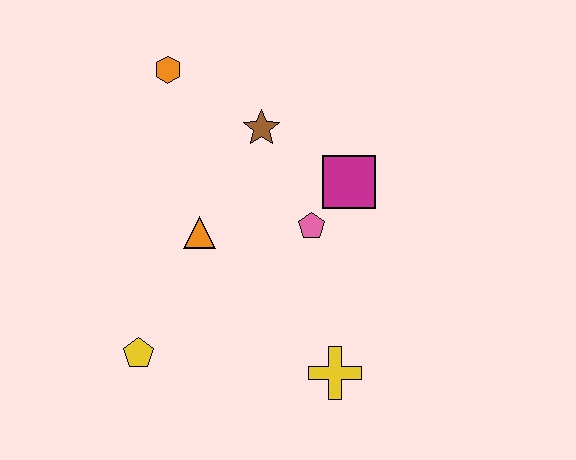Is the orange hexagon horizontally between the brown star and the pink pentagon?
No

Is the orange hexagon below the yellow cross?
No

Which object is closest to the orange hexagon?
The brown star is closest to the orange hexagon.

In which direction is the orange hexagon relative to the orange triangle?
The orange hexagon is above the orange triangle.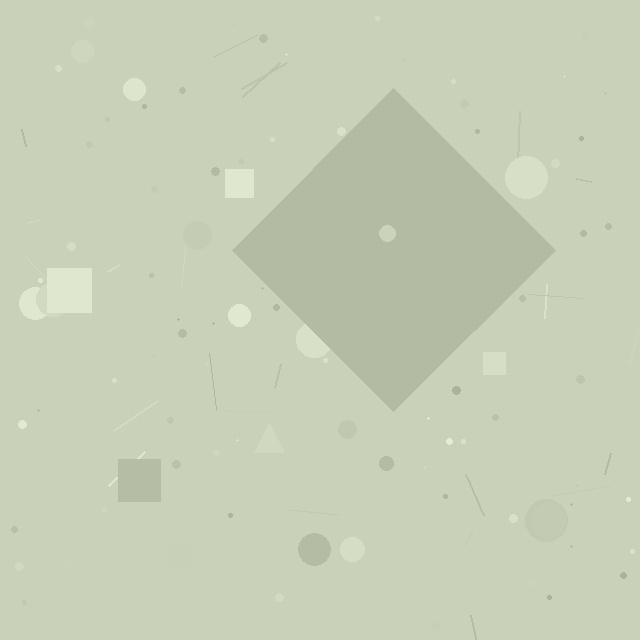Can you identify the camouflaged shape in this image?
The camouflaged shape is a diamond.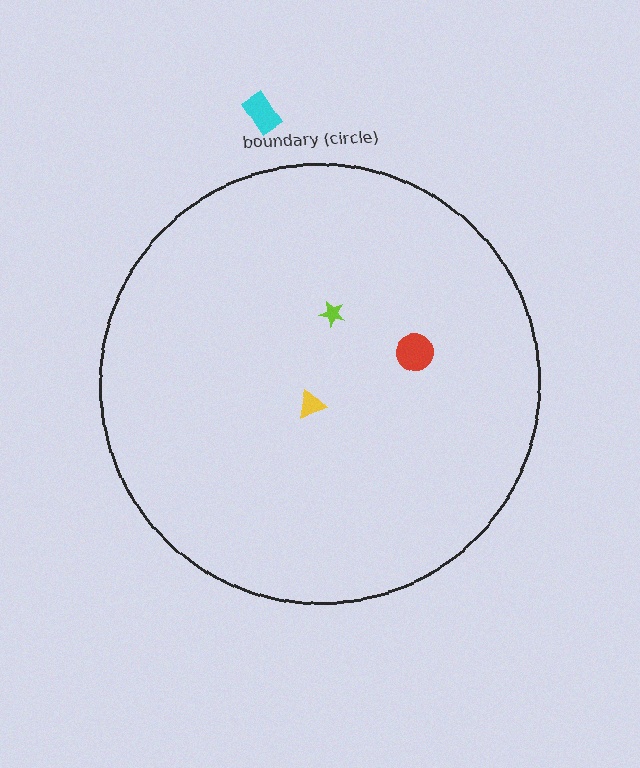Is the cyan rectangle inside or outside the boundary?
Outside.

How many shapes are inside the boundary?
3 inside, 1 outside.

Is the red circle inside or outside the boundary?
Inside.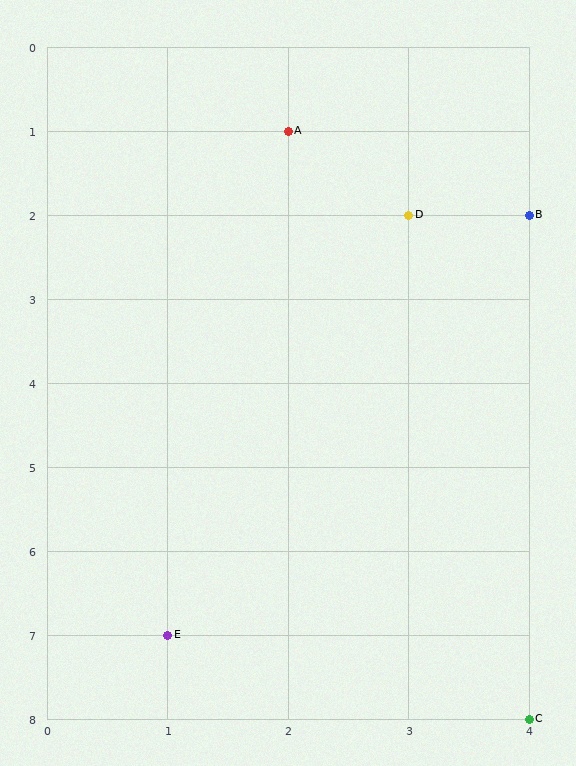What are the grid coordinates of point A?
Point A is at grid coordinates (2, 1).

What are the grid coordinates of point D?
Point D is at grid coordinates (3, 2).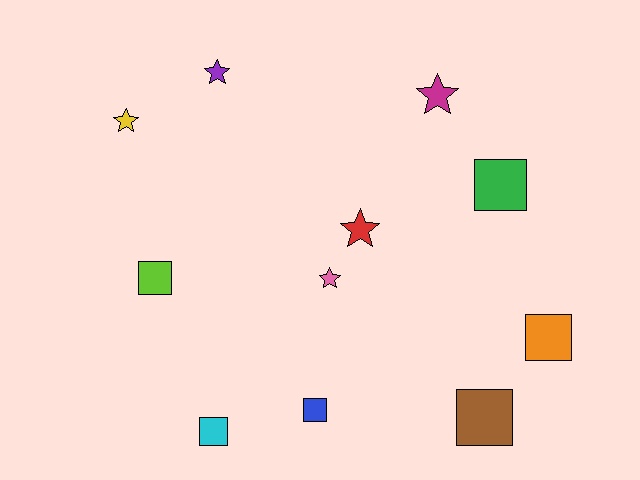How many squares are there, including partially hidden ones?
There are 6 squares.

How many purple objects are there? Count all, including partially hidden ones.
There is 1 purple object.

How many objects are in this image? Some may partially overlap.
There are 11 objects.